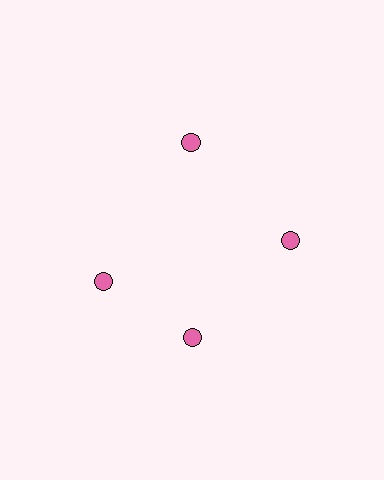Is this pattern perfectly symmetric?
No. The 4 pink circles are arranged in a ring, but one element near the 9 o'clock position is rotated out of alignment along the ring, breaking the 4-fold rotational symmetry.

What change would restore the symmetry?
The symmetry would be restored by rotating it back into even spacing with its neighbors so that all 4 circles sit at equal angles and equal distance from the center.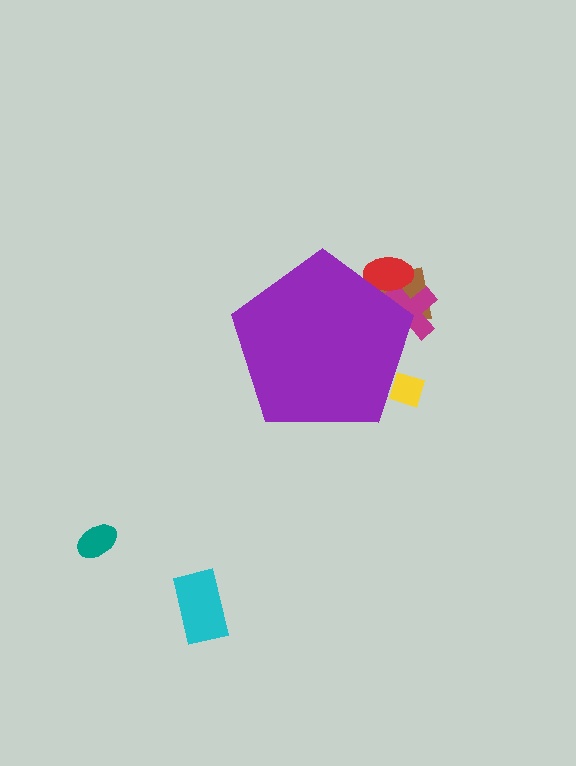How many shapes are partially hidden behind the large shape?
4 shapes are partially hidden.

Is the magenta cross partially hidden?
Yes, the magenta cross is partially hidden behind the purple pentagon.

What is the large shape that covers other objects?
A purple pentagon.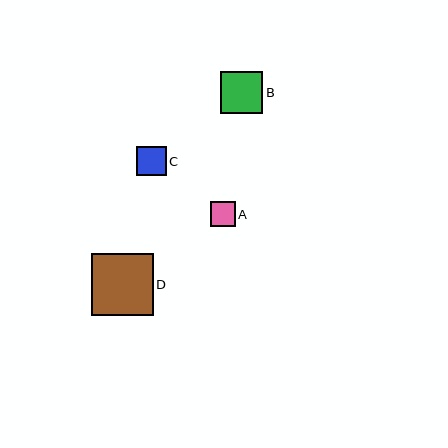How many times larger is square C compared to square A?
Square C is approximately 1.2 times the size of square A.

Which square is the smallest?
Square A is the smallest with a size of approximately 25 pixels.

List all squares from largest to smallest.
From largest to smallest: D, B, C, A.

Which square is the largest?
Square D is the largest with a size of approximately 62 pixels.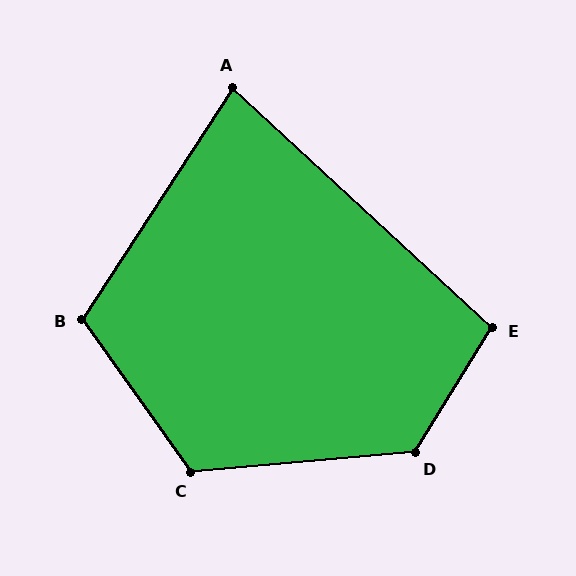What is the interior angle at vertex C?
Approximately 120 degrees (obtuse).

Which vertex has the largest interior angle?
D, at approximately 127 degrees.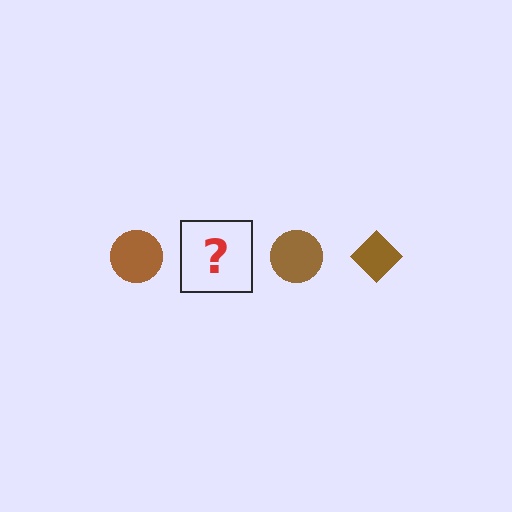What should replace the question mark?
The question mark should be replaced with a brown diamond.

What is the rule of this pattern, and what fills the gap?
The rule is that the pattern cycles through circle, diamond shapes in brown. The gap should be filled with a brown diamond.